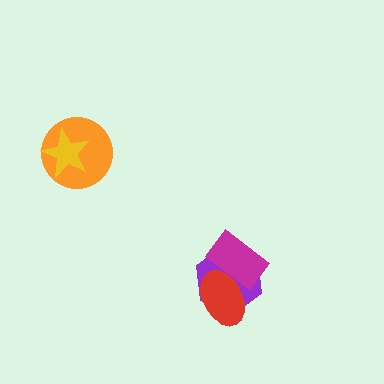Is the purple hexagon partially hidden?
Yes, it is partially covered by another shape.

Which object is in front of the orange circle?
The yellow star is in front of the orange circle.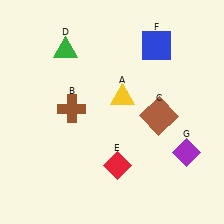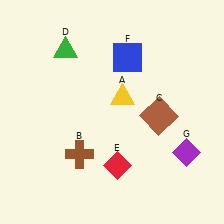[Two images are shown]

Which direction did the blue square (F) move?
The blue square (F) moved left.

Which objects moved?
The objects that moved are: the brown cross (B), the blue square (F).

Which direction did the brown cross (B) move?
The brown cross (B) moved down.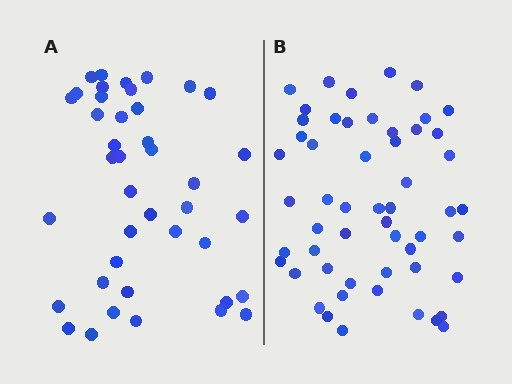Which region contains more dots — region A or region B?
Region B (the right region) has more dots.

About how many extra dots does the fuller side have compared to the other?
Region B has approximately 15 more dots than region A.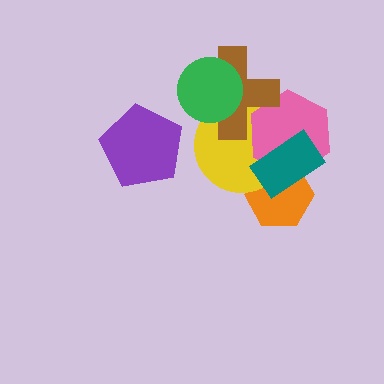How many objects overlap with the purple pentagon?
0 objects overlap with the purple pentagon.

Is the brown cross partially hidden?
Yes, it is partially covered by another shape.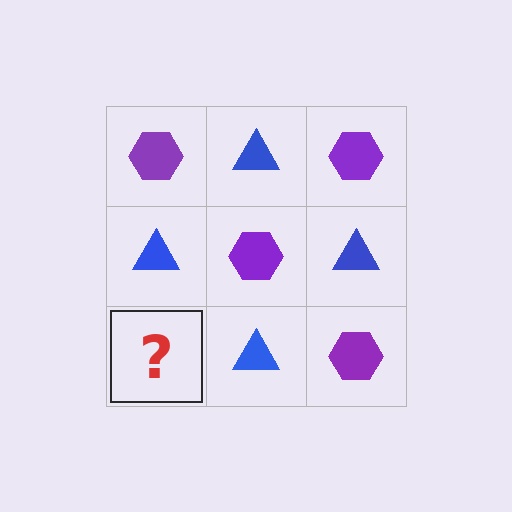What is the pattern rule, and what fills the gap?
The rule is that it alternates purple hexagon and blue triangle in a checkerboard pattern. The gap should be filled with a purple hexagon.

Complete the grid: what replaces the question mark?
The question mark should be replaced with a purple hexagon.